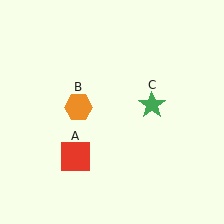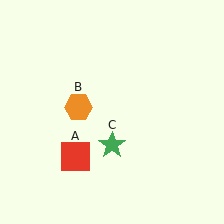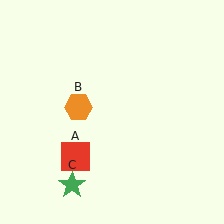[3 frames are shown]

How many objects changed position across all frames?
1 object changed position: green star (object C).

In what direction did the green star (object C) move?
The green star (object C) moved down and to the left.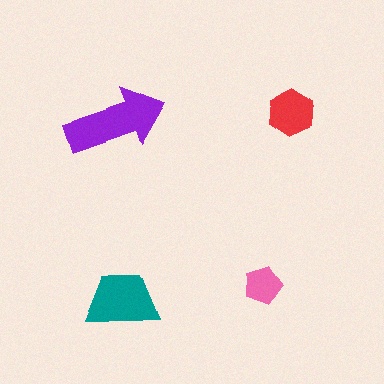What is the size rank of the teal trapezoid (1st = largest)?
2nd.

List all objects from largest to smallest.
The purple arrow, the teal trapezoid, the red hexagon, the pink pentagon.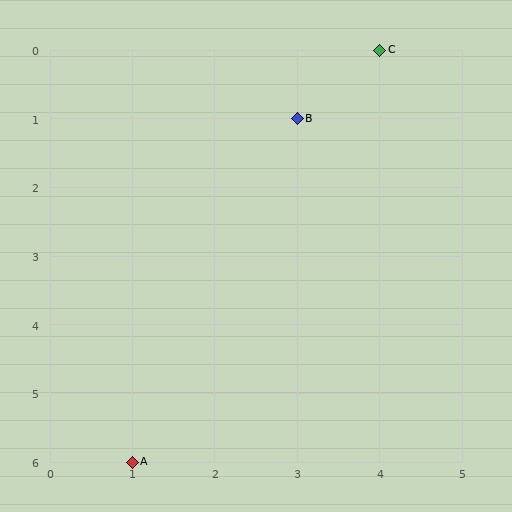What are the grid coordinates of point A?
Point A is at grid coordinates (1, 6).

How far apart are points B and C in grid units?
Points B and C are 1 column and 1 row apart (about 1.4 grid units diagonally).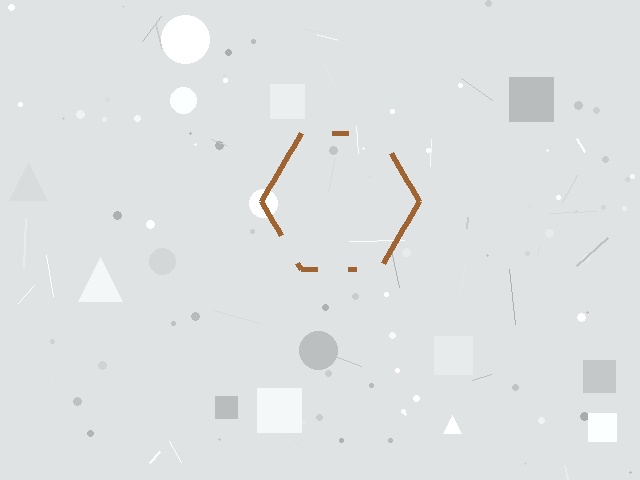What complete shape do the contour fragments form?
The contour fragments form a hexagon.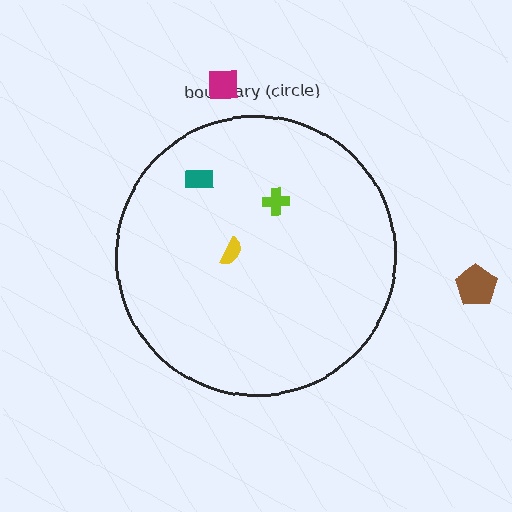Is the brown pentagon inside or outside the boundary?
Outside.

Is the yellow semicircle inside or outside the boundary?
Inside.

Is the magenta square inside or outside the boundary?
Outside.